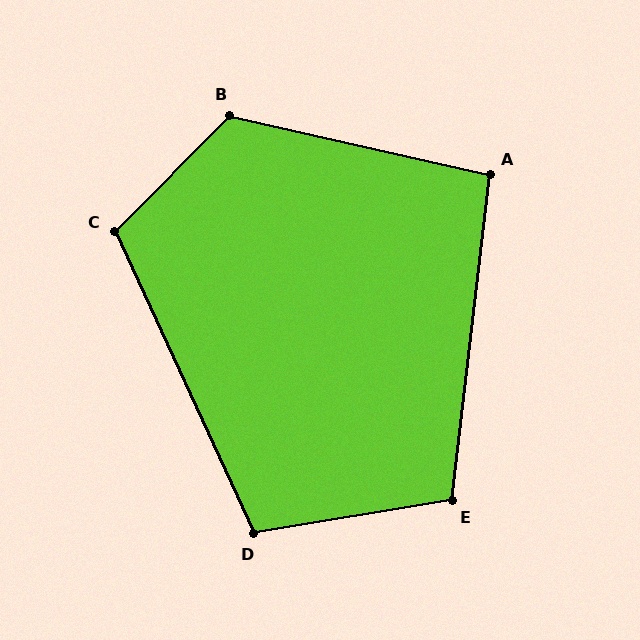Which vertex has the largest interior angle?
B, at approximately 122 degrees.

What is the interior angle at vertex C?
Approximately 110 degrees (obtuse).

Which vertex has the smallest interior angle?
A, at approximately 96 degrees.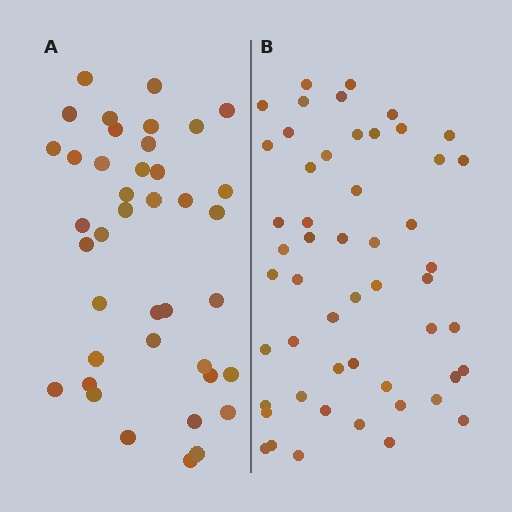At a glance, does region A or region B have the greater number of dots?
Region B (the right region) has more dots.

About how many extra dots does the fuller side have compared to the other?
Region B has roughly 12 or so more dots than region A.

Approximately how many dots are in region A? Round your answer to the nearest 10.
About 40 dots.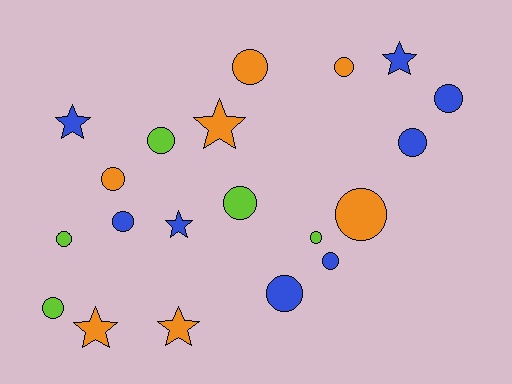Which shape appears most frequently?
Circle, with 14 objects.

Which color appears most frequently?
Blue, with 8 objects.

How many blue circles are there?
There are 5 blue circles.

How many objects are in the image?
There are 20 objects.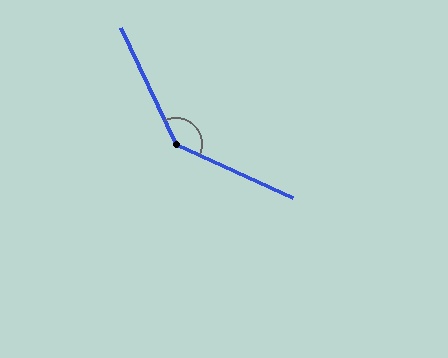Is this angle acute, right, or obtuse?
It is obtuse.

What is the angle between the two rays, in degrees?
Approximately 140 degrees.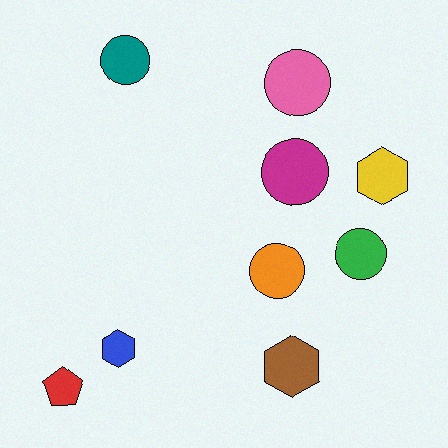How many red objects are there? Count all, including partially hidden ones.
There is 1 red object.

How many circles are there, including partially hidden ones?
There are 5 circles.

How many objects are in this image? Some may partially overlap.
There are 9 objects.